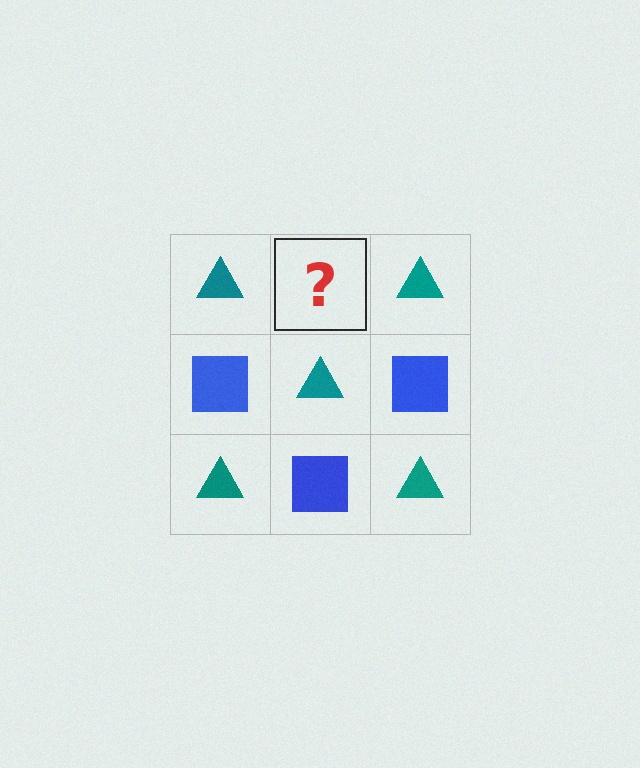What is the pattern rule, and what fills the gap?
The rule is that it alternates teal triangle and blue square in a checkerboard pattern. The gap should be filled with a blue square.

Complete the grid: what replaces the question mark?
The question mark should be replaced with a blue square.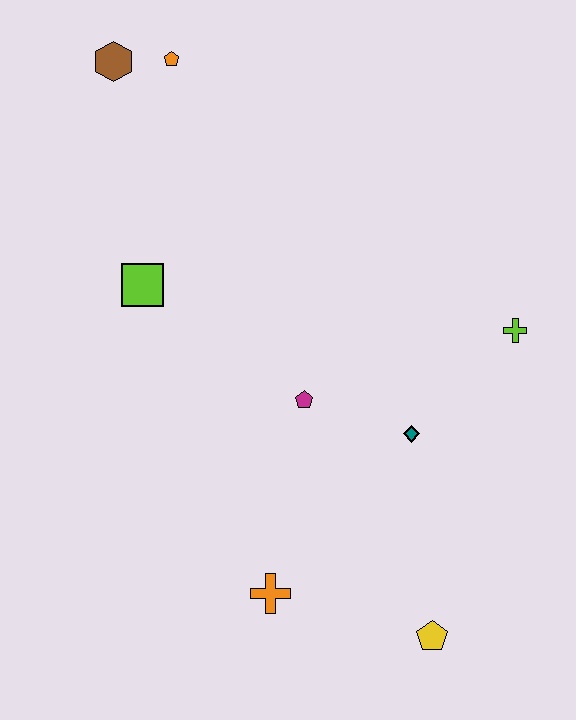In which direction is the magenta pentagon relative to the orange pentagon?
The magenta pentagon is below the orange pentagon.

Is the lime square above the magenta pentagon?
Yes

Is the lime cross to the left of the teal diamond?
No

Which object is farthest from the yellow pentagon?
The brown hexagon is farthest from the yellow pentagon.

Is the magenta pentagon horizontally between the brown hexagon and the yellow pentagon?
Yes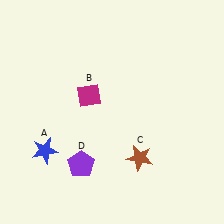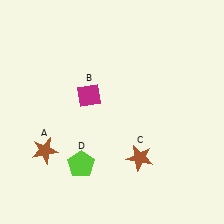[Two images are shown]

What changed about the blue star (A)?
In Image 1, A is blue. In Image 2, it changed to brown.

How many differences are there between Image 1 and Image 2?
There are 2 differences between the two images.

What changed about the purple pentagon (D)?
In Image 1, D is purple. In Image 2, it changed to lime.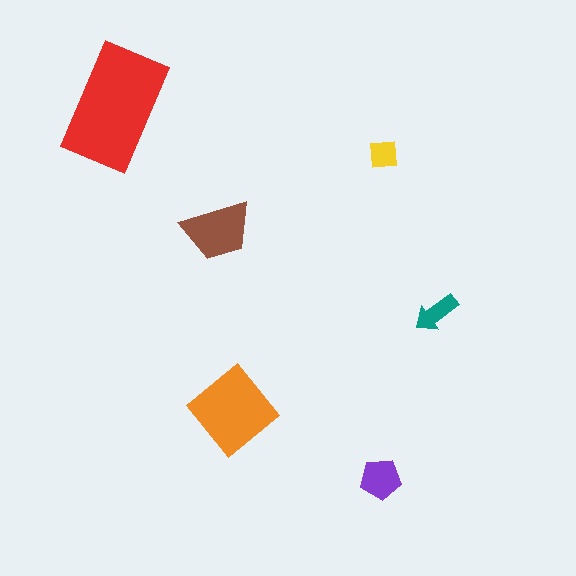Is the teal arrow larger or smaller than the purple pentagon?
Smaller.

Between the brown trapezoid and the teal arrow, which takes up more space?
The brown trapezoid.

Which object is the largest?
The red rectangle.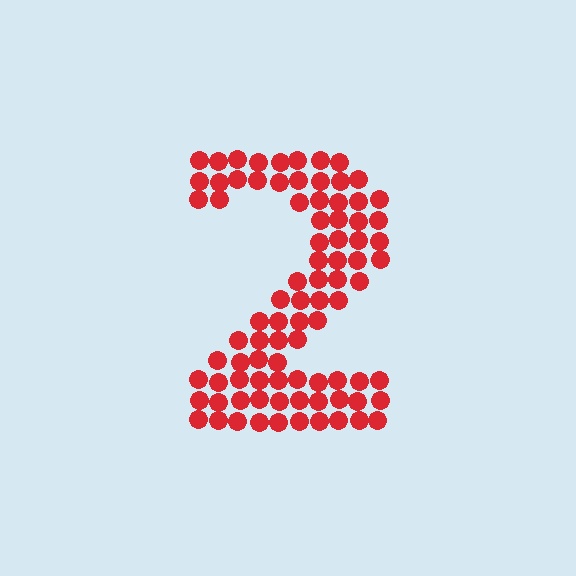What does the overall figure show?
The overall figure shows the digit 2.